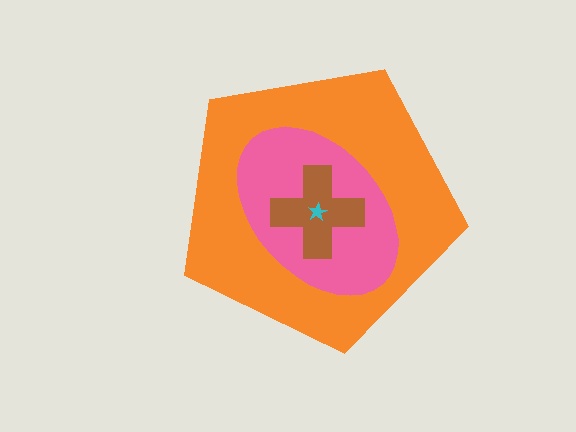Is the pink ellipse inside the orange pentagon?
Yes.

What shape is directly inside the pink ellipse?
The brown cross.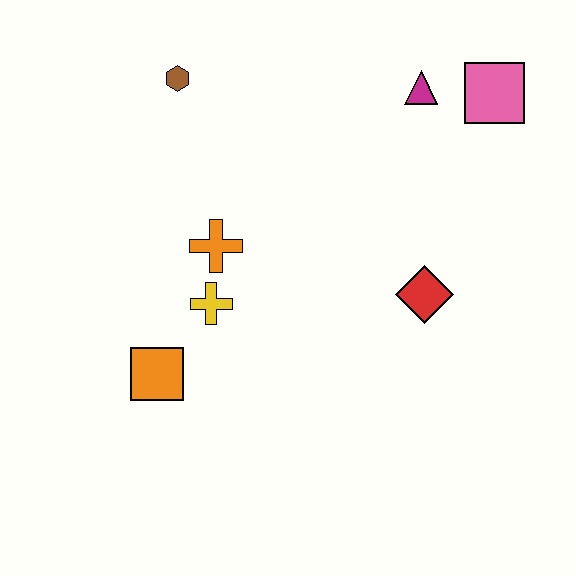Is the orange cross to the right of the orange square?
Yes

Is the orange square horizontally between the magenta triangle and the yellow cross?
No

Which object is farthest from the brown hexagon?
The red diamond is farthest from the brown hexagon.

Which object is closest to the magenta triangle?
The pink square is closest to the magenta triangle.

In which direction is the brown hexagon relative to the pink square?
The brown hexagon is to the left of the pink square.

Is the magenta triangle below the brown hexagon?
Yes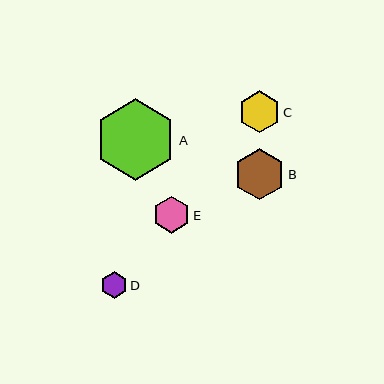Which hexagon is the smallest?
Hexagon D is the smallest with a size of approximately 26 pixels.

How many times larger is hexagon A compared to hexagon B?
Hexagon A is approximately 1.6 times the size of hexagon B.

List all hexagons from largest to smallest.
From largest to smallest: A, B, C, E, D.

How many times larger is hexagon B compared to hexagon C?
Hexagon B is approximately 1.2 times the size of hexagon C.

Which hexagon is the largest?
Hexagon A is the largest with a size of approximately 81 pixels.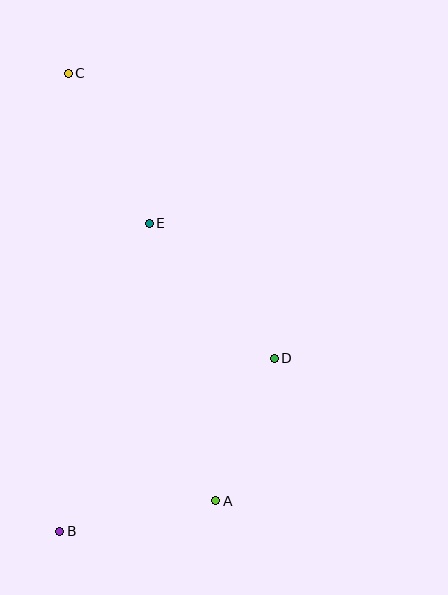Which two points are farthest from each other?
Points B and C are farthest from each other.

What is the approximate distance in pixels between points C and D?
The distance between C and D is approximately 351 pixels.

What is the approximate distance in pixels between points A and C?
The distance between A and C is approximately 452 pixels.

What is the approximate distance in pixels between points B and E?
The distance between B and E is approximately 321 pixels.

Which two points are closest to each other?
Points A and D are closest to each other.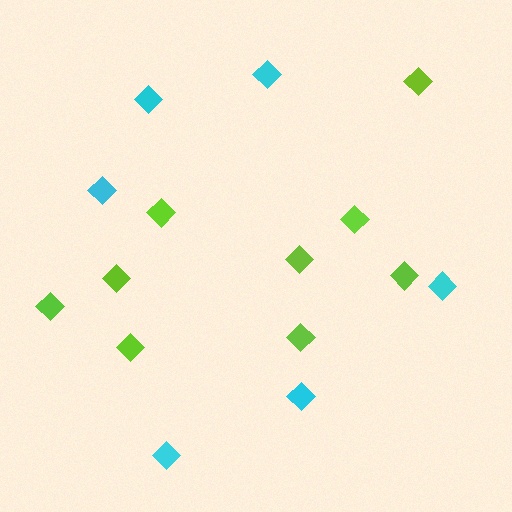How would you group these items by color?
There are 2 groups: one group of cyan diamonds (6) and one group of lime diamonds (9).